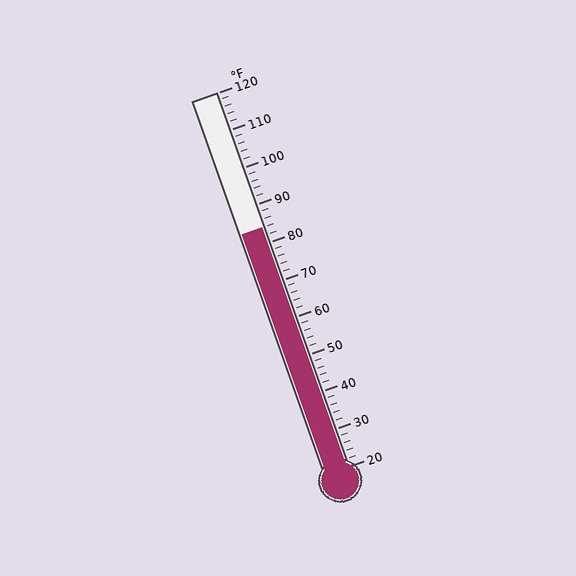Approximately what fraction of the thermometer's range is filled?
The thermometer is filled to approximately 65% of its range.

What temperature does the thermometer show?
The thermometer shows approximately 84°F.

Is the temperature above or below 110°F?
The temperature is below 110°F.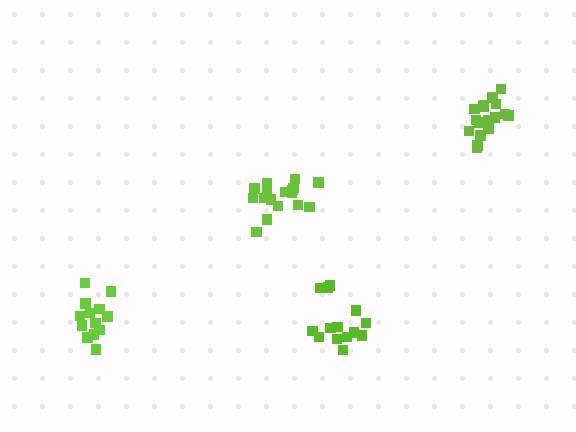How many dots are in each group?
Group 1: 14 dots, Group 2: 18 dots, Group 3: 17 dots, Group 4: 13 dots (62 total).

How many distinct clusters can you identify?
There are 4 distinct clusters.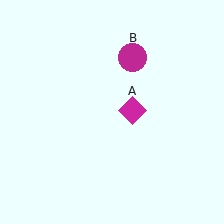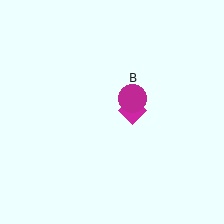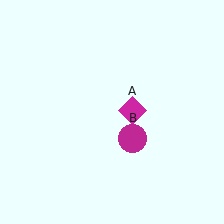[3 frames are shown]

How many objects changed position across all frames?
1 object changed position: magenta circle (object B).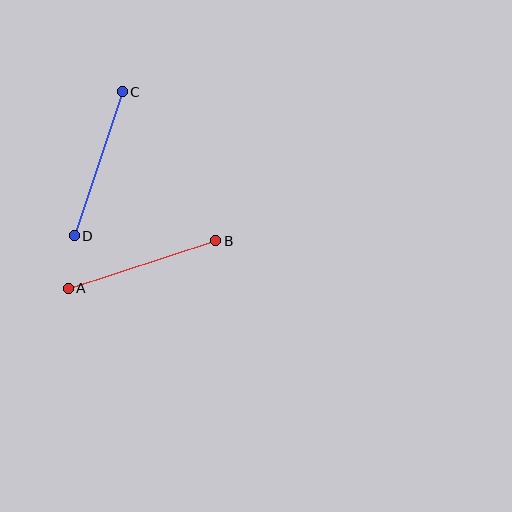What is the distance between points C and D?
The distance is approximately 152 pixels.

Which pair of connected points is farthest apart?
Points A and B are farthest apart.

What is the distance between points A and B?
The distance is approximately 155 pixels.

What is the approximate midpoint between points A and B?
The midpoint is at approximately (142, 265) pixels.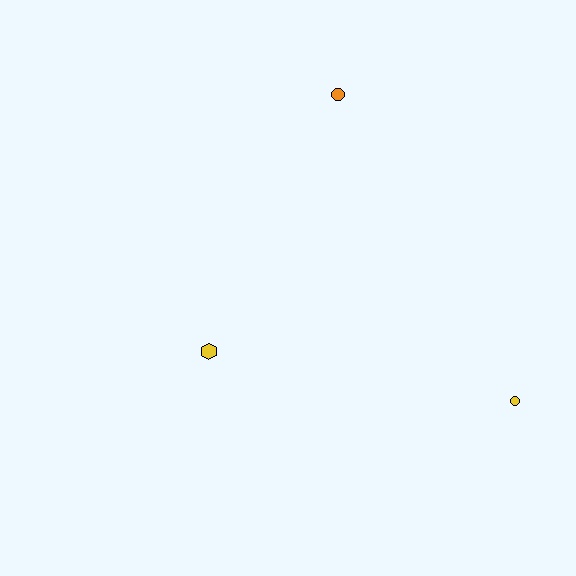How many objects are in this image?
There are 3 objects.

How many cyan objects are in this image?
There are no cyan objects.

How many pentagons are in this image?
There are no pentagons.